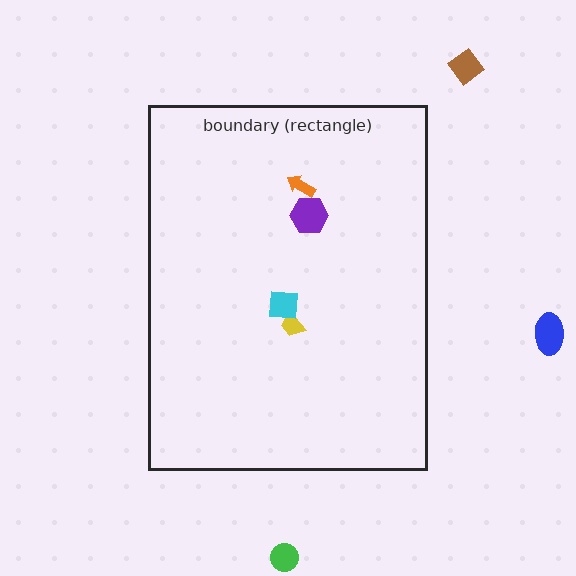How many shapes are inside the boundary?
4 inside, 3 outside.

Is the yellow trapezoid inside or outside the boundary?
Inside.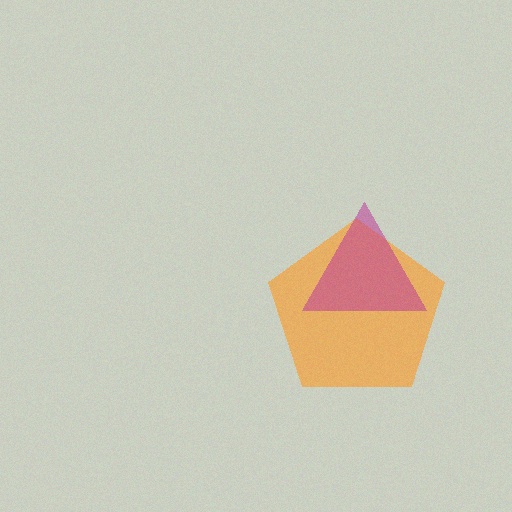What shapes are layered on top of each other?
The layered shapes are: an orange pentagon, a magenta triangle.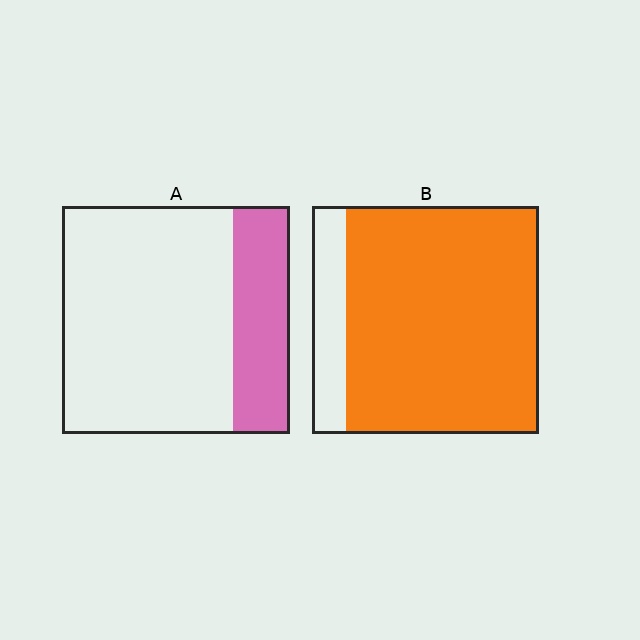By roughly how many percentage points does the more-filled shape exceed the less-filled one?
By roughly 60 percentage points (B over A).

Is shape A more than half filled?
No.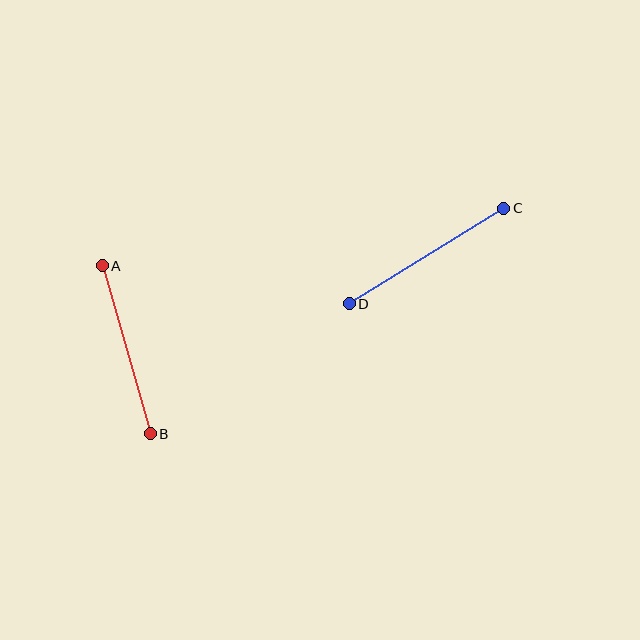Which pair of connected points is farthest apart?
Points C and D are farthest apart.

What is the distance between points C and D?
The distance is approximately 181 pixels.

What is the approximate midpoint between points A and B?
The midpoint is at approximately (126, 350) pixels.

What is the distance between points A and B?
The distance is approximately 175 pixels.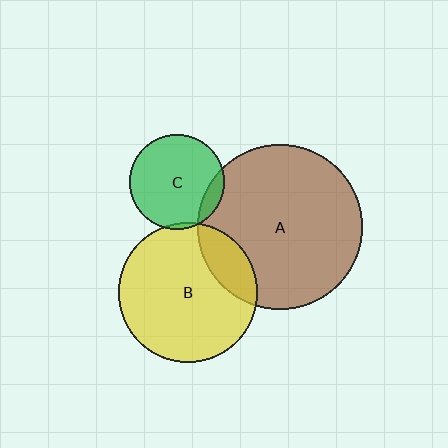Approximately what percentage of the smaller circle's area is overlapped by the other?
Approximately 5%.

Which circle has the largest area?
Circle A (brown).